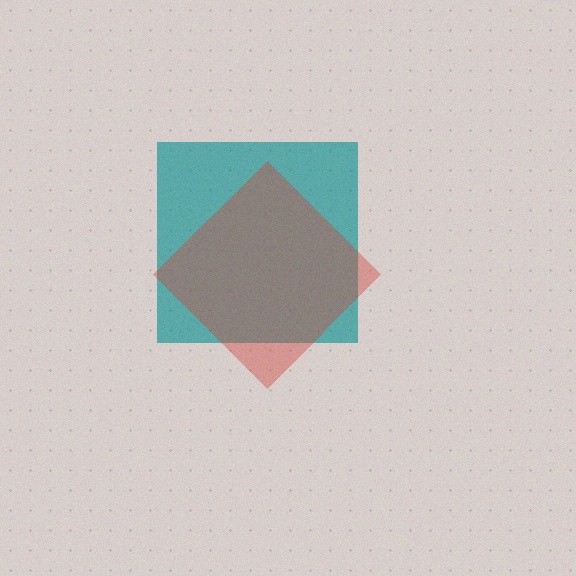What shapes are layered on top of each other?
The layered shapes are: a teal square, a red diamond.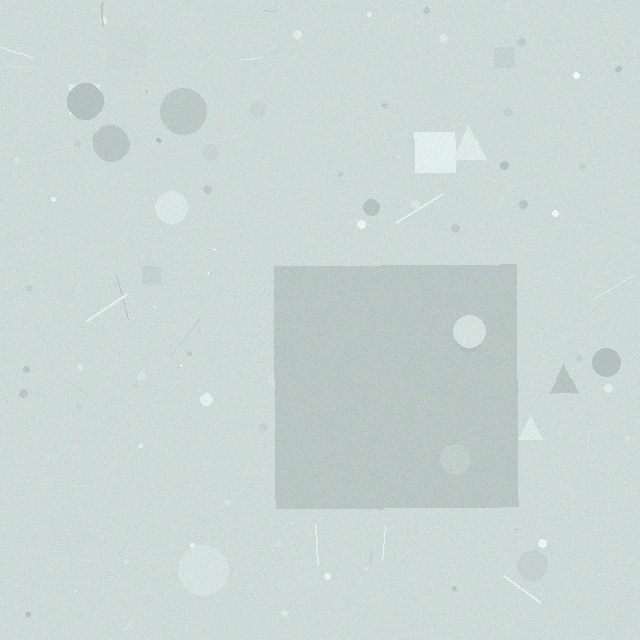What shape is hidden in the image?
A square is hidden in the image.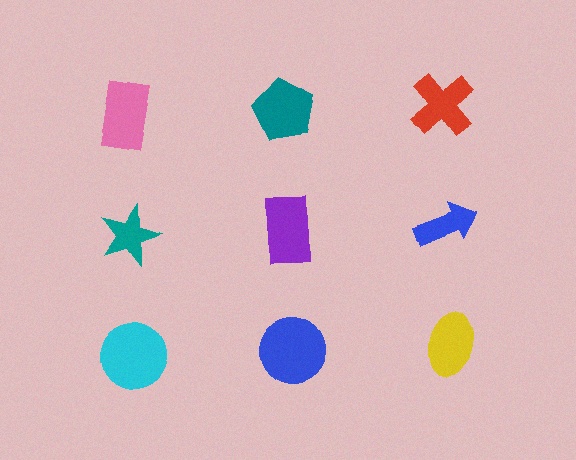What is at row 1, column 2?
A teal pentagon.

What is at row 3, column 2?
A blue circle.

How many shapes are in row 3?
3 shapes.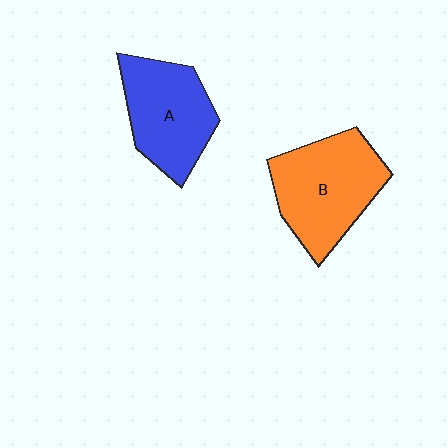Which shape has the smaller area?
Shape A (blue).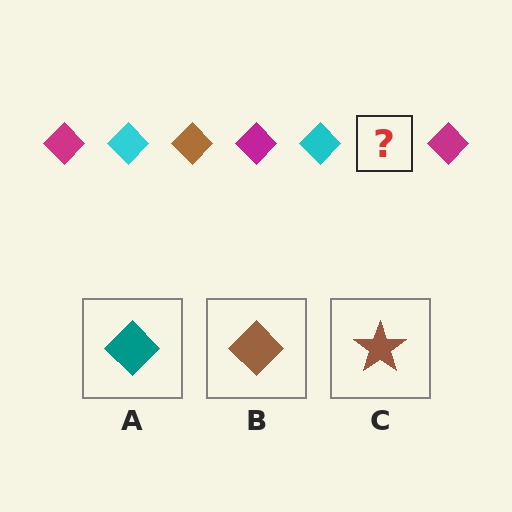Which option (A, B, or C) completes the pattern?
B.